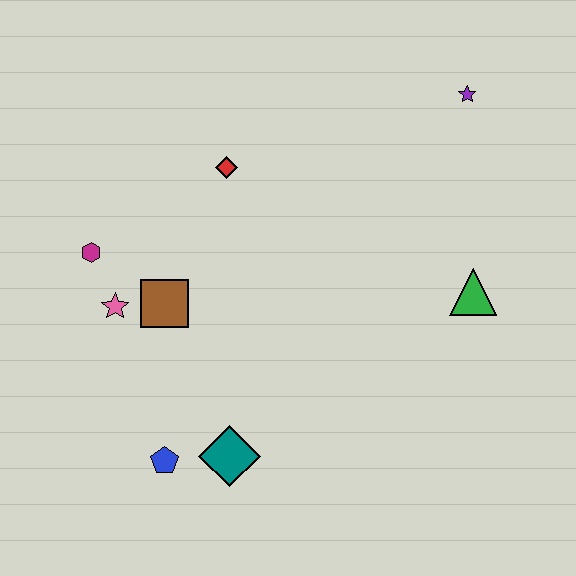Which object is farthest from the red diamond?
The blue pentagon is farthest from the red diamond.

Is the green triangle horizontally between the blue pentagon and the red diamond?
No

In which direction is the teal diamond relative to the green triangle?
The teal diamond is to the left of the green triangle.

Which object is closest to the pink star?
The brown square is closest to the pink star.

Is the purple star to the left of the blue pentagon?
No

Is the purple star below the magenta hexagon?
No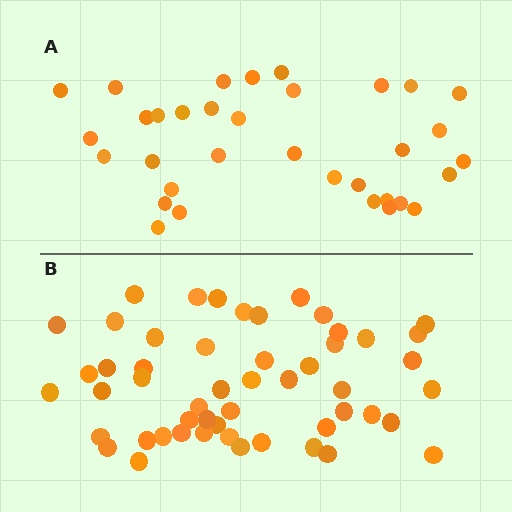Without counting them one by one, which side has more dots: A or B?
Region B (the bottom region) has more dots.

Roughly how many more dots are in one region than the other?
Region B has approximately 20 more dots than region A.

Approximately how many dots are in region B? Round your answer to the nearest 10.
About 50 dots. (The exact count is 52, which rounds to 50.)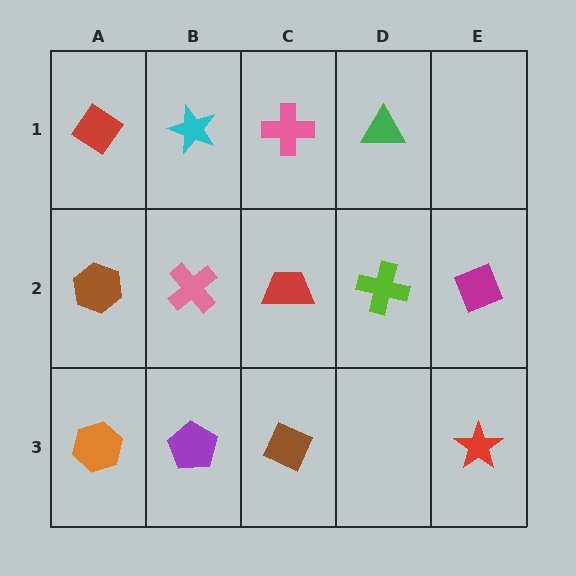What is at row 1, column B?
A cyan star.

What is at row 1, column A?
A red diamond.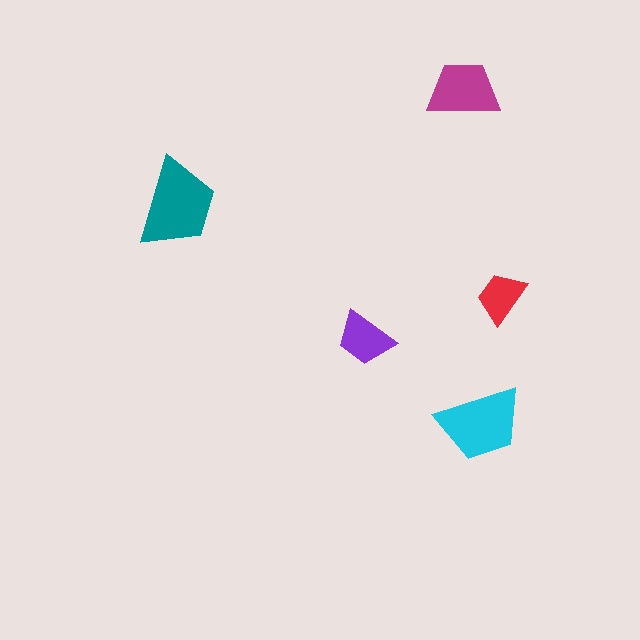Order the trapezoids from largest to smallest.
the teal one, the cyan one, the magenta one, the purple one, the red one.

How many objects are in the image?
There are 5 objects in the image.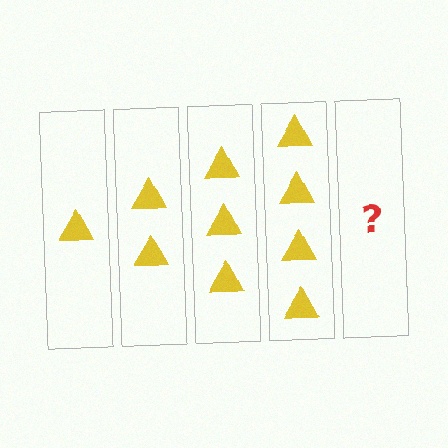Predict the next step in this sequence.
The next step is 5 triangles.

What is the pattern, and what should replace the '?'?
The pattern is that each step adds one more triangle. The '?' should be 5 triangles.